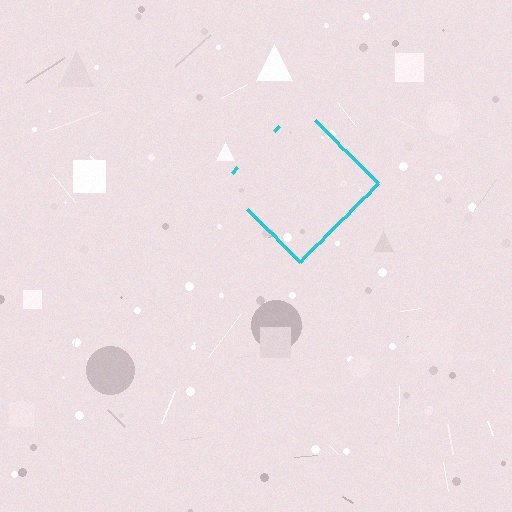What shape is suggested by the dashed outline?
The dashed outline suggests a diamond.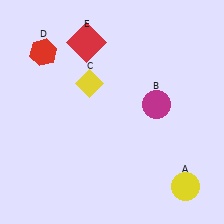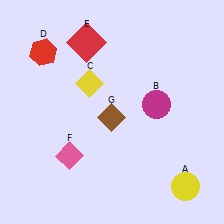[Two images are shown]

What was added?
A pink diamond (F), a brown diamond (G) were added in Image 2.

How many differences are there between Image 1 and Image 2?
There are 2 differences between the two images.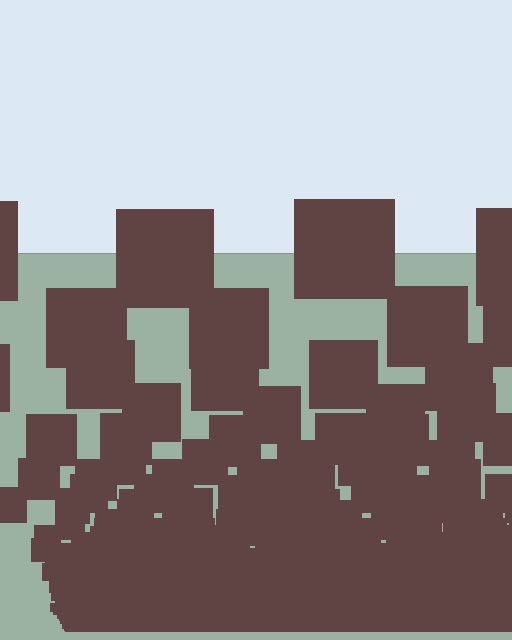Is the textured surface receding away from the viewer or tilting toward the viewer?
The surface appears to tilt toward the viewer. Texture elements get larger and sparser toward the top.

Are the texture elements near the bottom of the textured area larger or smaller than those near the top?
Smaller. The gradient is inverted — elements near the bottom are smaller and denser.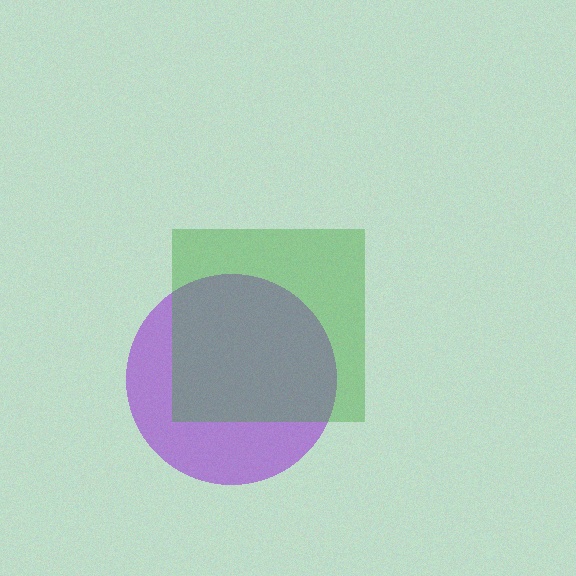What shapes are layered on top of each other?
The layered shapes are: a purple circle, a green square.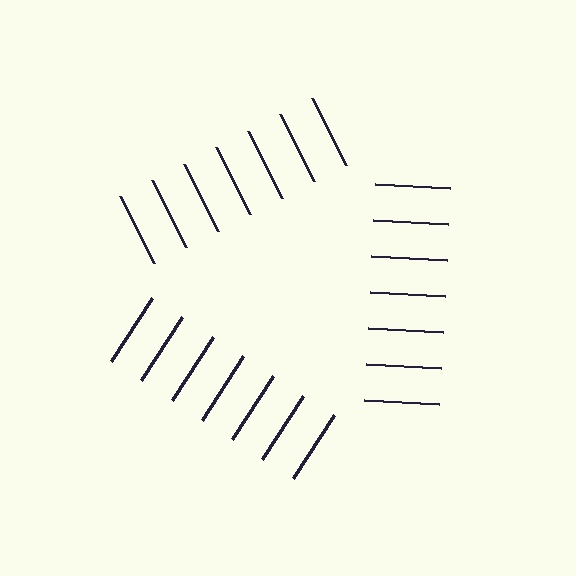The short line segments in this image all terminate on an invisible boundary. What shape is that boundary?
An illusory triangle — the line segments terminate on its edges but no continuous stroke is drawn.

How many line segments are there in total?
21 — 7 along each of the 3 edges.